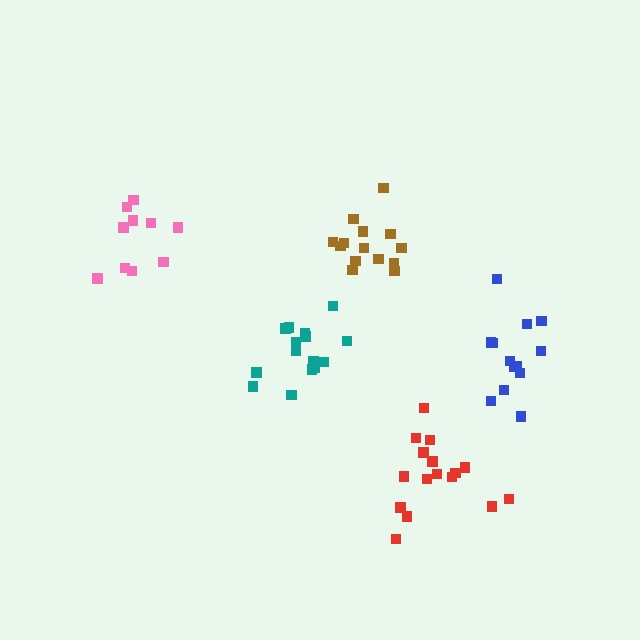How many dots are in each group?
Group 1: 16 dots, Group 2: 15 dots, Group 3: 14 dots, Group 4: 13 dots, Group 5: 10 dots (68 total).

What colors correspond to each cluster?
The clusters are colored: red, teal, brown, blue, pink.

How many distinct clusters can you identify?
There are 5 distinct clusters.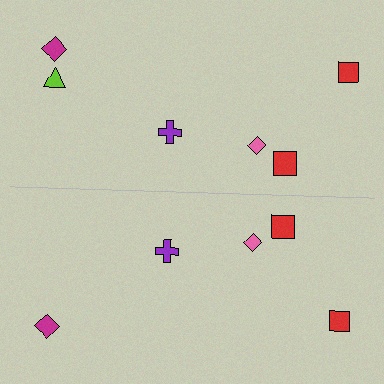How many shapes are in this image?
There are 11 shapes in this image.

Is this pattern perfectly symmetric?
No, the pattern is not perfectly symmetric. A lime triangle is missing from the bottom side.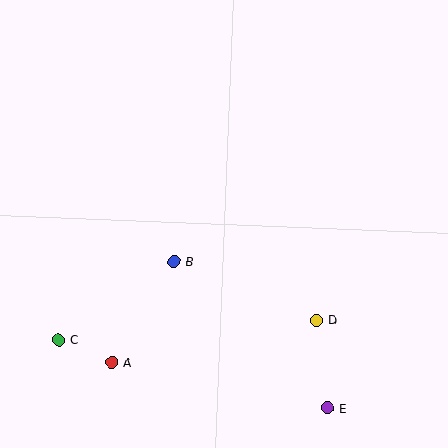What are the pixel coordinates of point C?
Point C is at (58, 340).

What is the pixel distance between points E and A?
The distance between E and A is 220 pixels.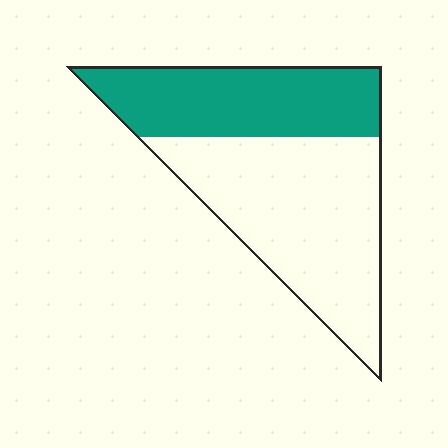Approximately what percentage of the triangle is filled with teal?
Approximately 40%.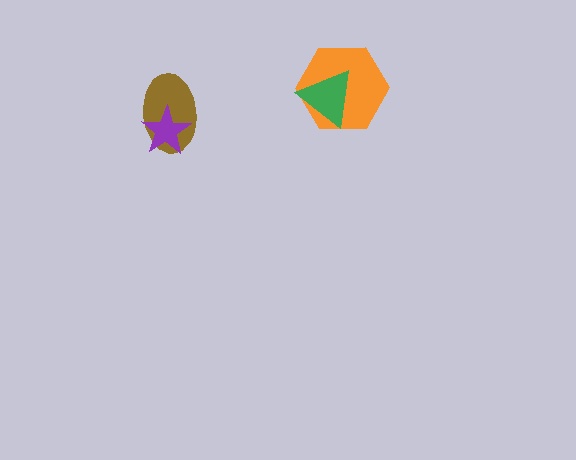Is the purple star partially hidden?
No, no other shape covers it.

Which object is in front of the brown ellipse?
The purple star is in front of the brown ellipse.